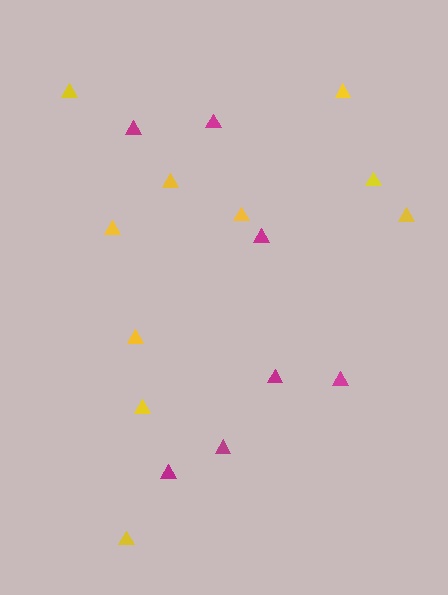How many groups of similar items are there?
There are 2 groups: one group of magenta triangles (7) and one group of yellow triangles (10).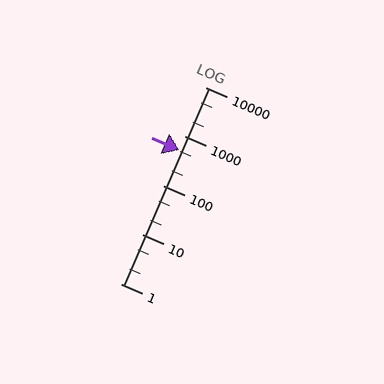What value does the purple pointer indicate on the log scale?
The pointer indicates approximately 520.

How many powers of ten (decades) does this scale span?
The scale spans 4 decades, from 1 to 10000.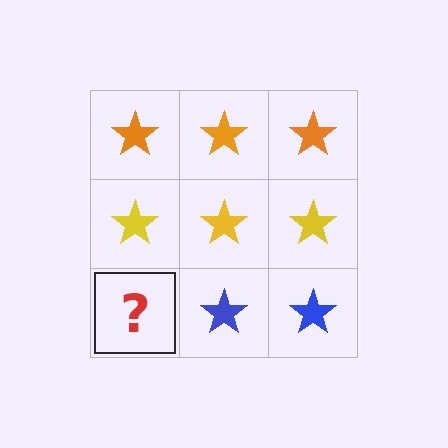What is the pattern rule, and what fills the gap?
The rule is that each row has a consistent color. The gap should be filled with a blue star.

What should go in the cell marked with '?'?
The missing cell should contain a blue star.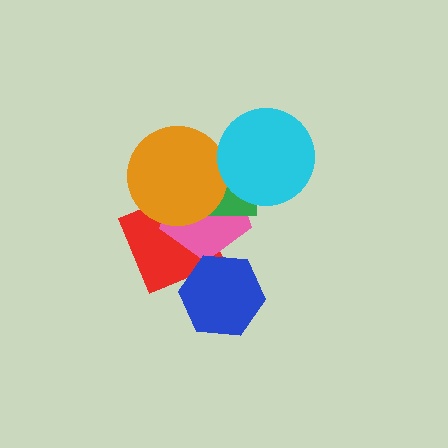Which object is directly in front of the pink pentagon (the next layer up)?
The green rectangle is directly in front of the pink pentagon.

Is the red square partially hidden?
Yes, it is partially covered by another shape.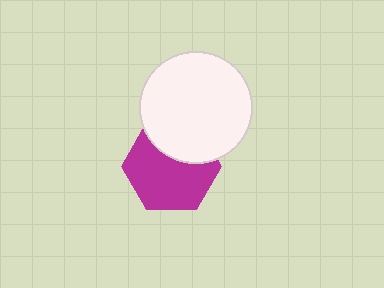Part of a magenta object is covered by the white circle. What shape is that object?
It is a hexagon.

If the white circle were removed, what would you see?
You would see the complete magenta hexagon.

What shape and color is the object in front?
The object in front is a white circle.